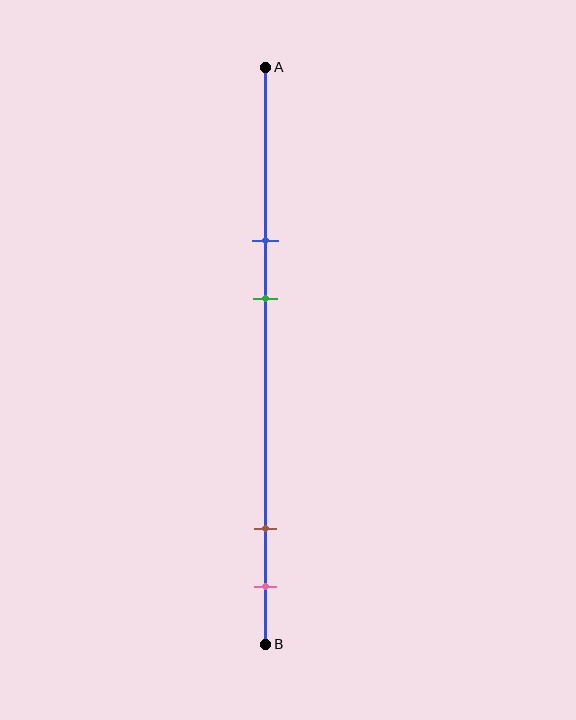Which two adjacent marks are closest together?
The brown and pink marks are the closest adjacent pair.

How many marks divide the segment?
There are 4 marks dividing the segment.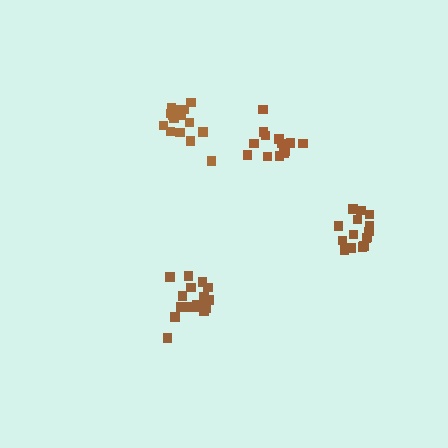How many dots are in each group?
Group 1: 14 dots, Group 2: 15 dots, Group 3: 18 dots, Group 4: 16 dots (63 total).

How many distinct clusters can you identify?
There are 4 distinct clusters.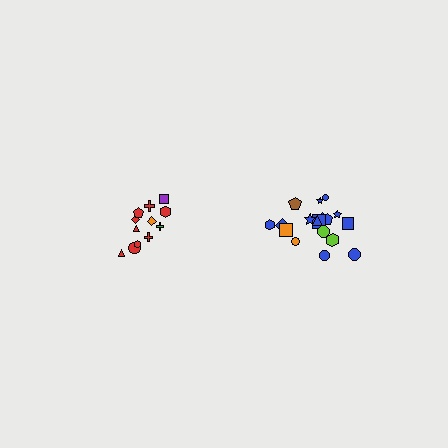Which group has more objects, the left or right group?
The right group.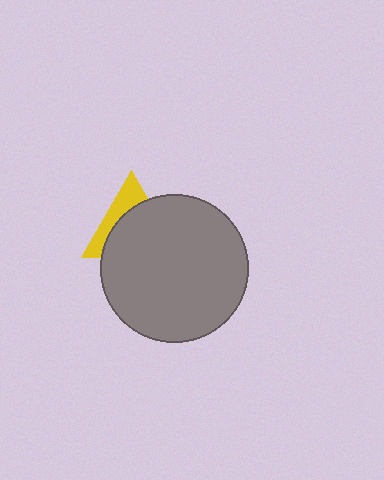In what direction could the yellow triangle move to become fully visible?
The yellow triangle could move up. That would shift it out from behind the gray circle entirely.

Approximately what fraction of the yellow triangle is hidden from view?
Roughly 65% of the yellow triangle is hidden behind the gray circle.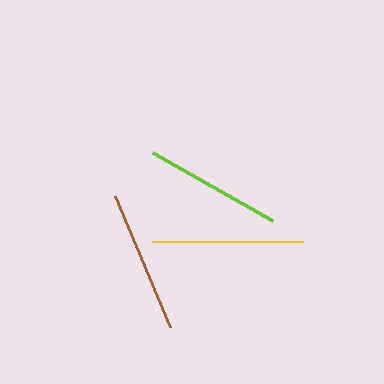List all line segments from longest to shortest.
From longest to shortest: yellow, brown, lime.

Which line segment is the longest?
The yellow line is the longest at approximately 152 pixels.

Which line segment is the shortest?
The lime line is the shortest at approximately 138 pixels.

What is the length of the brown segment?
The brown segment is approximately 142 pixels long.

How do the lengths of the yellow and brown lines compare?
The yellow and brown lines are approximately the same length.